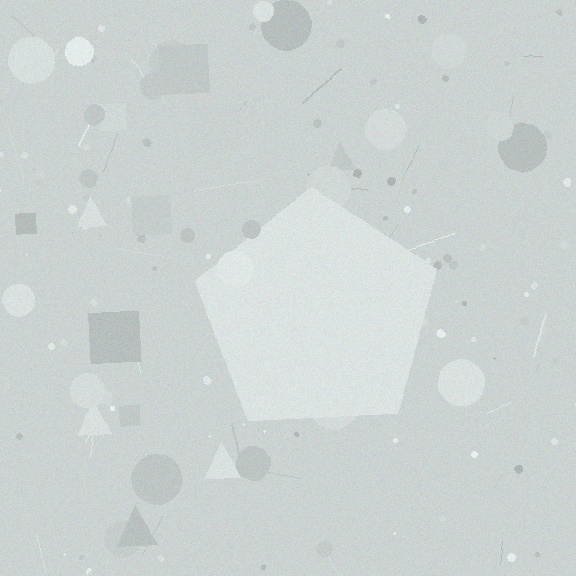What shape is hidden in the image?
A pentagon is hidden in the image.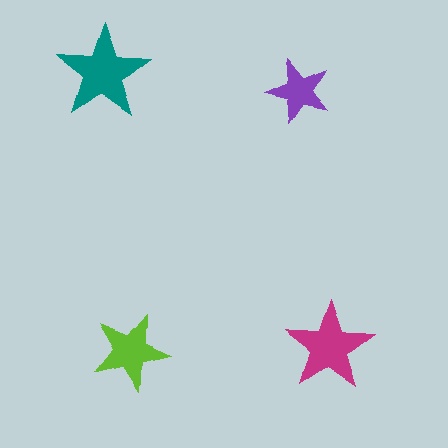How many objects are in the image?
There are 4 objects in the image.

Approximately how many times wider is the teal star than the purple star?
About 1.5 times wider.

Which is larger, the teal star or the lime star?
The teal one.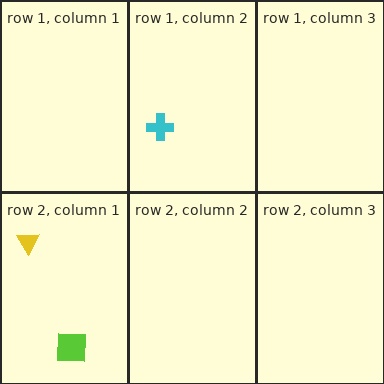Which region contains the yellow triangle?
The row 2, column 1 region.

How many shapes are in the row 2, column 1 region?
2.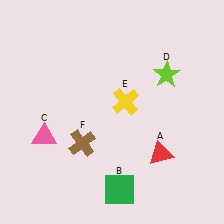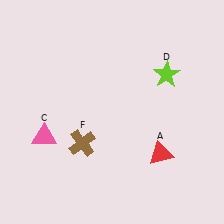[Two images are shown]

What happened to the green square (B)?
The green square (B) was removed in Image 2. It was in the bottom-right area of Image 1.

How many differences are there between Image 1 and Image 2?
There are 2 differences between the two images.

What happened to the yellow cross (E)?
The yellow cross (E) was removed in Image 2. It was in the top-right area of Image 1.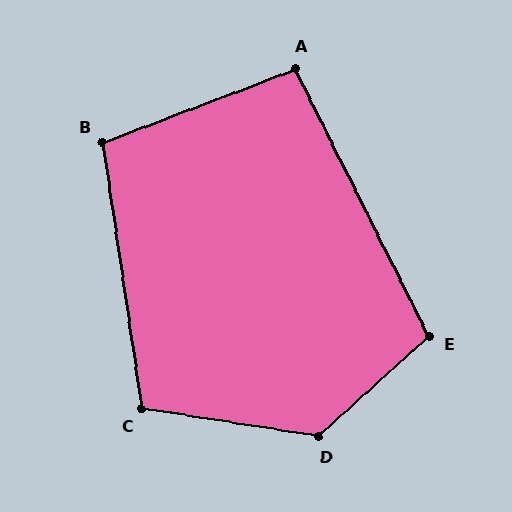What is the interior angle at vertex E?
Approximately 106 degrees (obtuse).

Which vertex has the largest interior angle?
D, at approximately 129 degrees.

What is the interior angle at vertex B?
Approximately 102 degrees (obtuse).